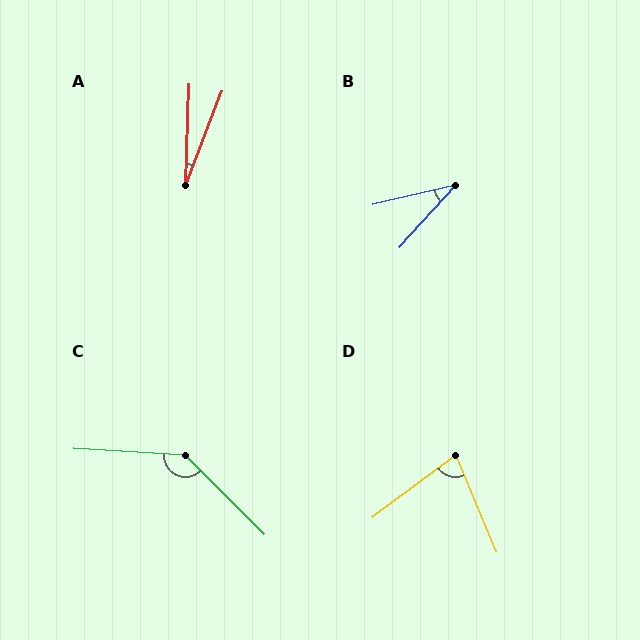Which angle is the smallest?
A, at approximately 20 degrees.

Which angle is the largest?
C, at approximately 138 degrees.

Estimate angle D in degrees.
Approximately 76 degrees.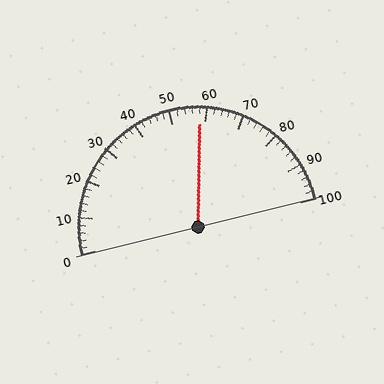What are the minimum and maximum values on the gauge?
The gauge ranges from 0 to 100.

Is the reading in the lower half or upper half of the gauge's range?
The reading is in the upper half of the range (0 to 100).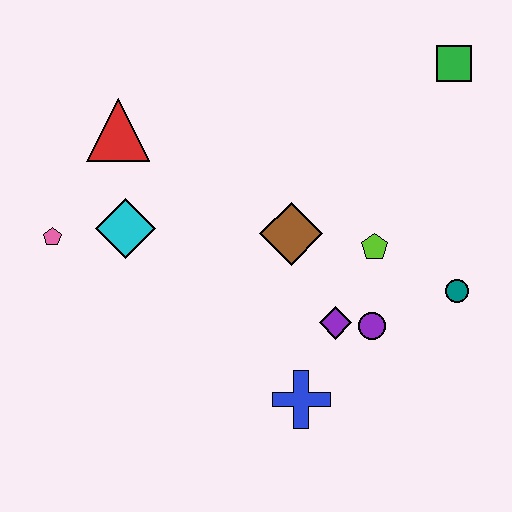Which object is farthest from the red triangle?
The teal circle is farthest from the red triangle.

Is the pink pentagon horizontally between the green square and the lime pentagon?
No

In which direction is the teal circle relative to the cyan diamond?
The teal circle is to the right of the cyan diamond.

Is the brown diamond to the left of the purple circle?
Yes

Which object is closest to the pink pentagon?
The cyan diamond is closest to the pink pentagon.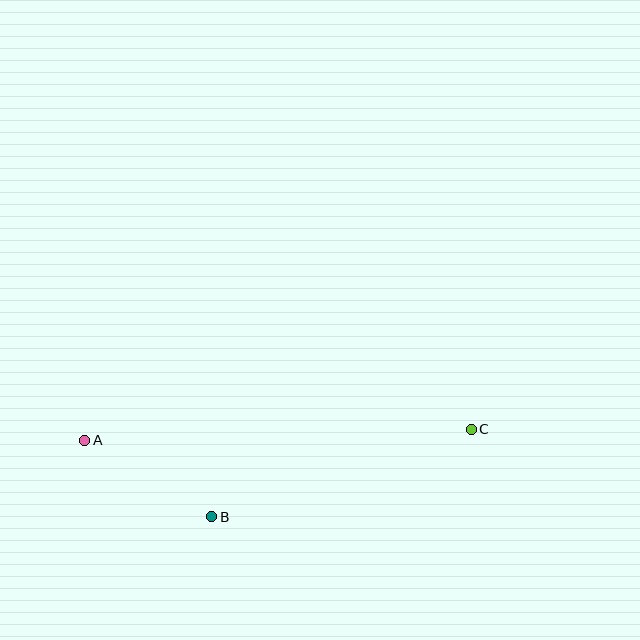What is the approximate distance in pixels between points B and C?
The distance between B and C is approximately 274 pixels.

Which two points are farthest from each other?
Points A and C are farthest from each other.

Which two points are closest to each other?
Points A and B are closest to each other.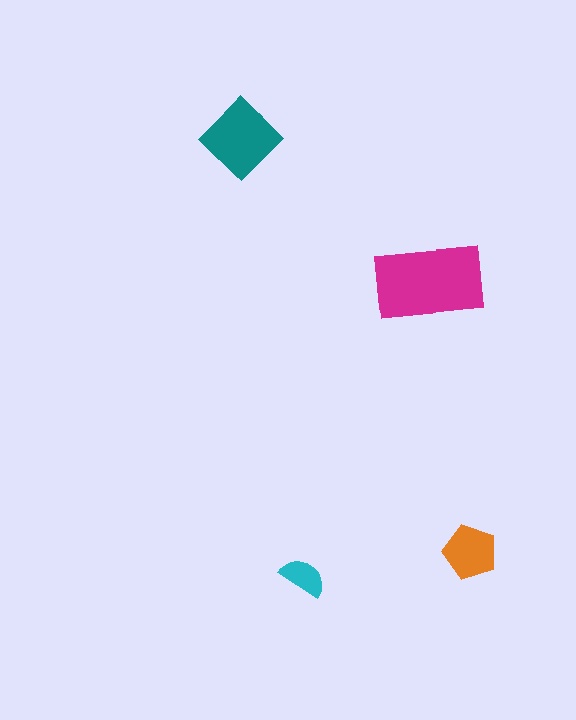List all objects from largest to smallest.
The magenta rectangle, the teal diamond, the orange pentagon, the cyan semicircle.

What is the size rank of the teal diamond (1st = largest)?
2nd.